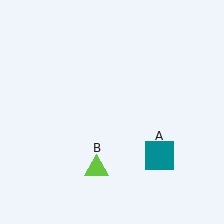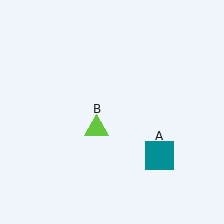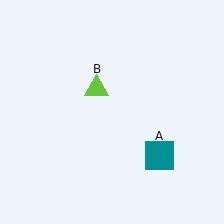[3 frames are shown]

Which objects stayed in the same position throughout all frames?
Teal square (object A) remained stationary.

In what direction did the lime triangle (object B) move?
The lime triangle (object B) moved up.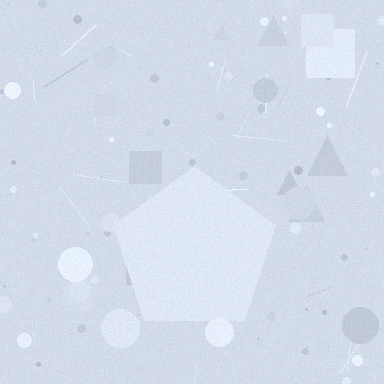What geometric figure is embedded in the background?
A pentagon is embedded in the background.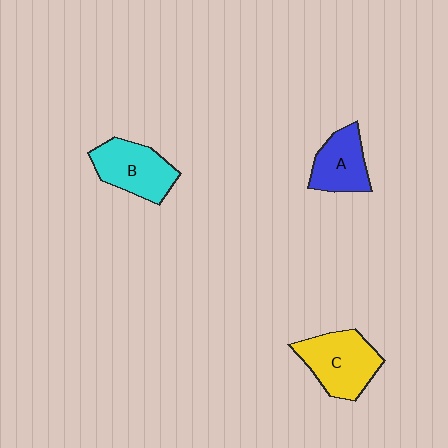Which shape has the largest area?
Shape C (yellow).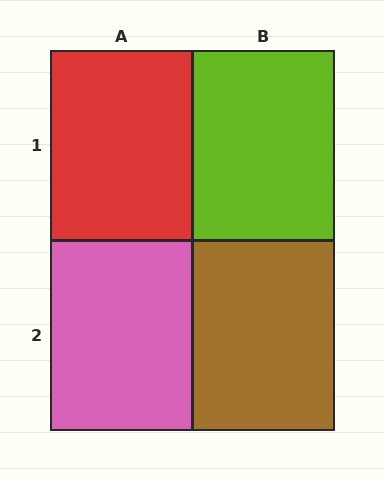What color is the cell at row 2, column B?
Brown.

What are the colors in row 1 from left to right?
Red, lime.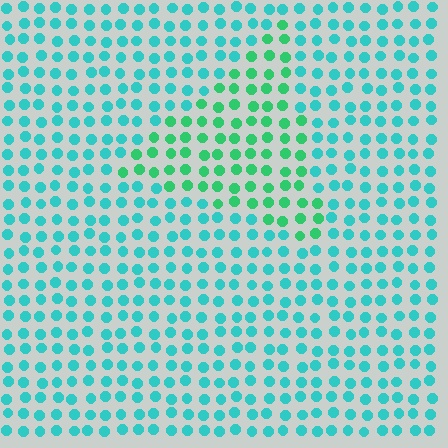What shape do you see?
I see a triangle.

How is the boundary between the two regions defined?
The boundary is defined purely by a slight shift in hue (about 34 degrees). Spacing, size, and orientation are identical on both sides.